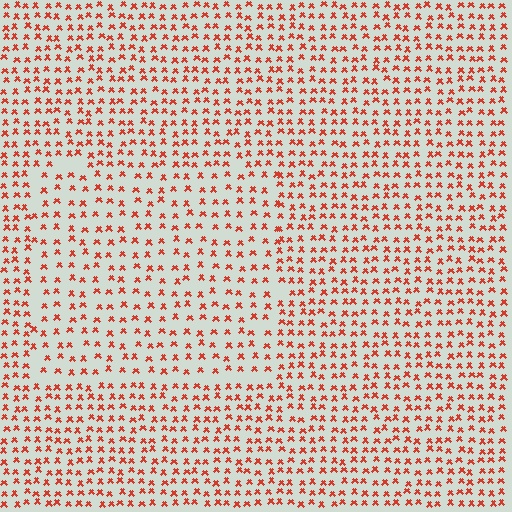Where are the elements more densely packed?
The elements are more densely packed outside the rectangle boundary.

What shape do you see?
I see a rectangle.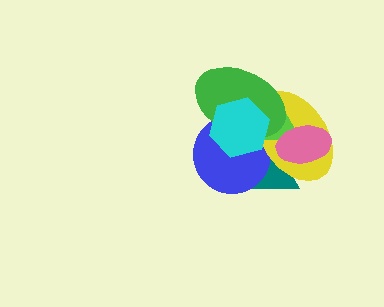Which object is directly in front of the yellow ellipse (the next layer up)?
The lime triangle is directly in front of the yellow ellipse.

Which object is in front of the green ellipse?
The cyan hexagon is in front of the green ellipse.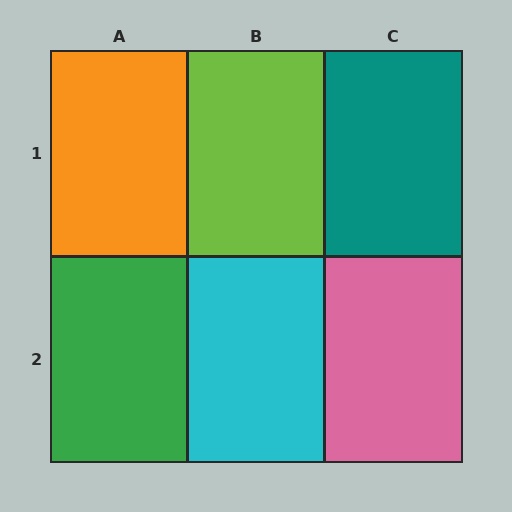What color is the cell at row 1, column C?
Teal.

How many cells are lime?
1 cell is lime.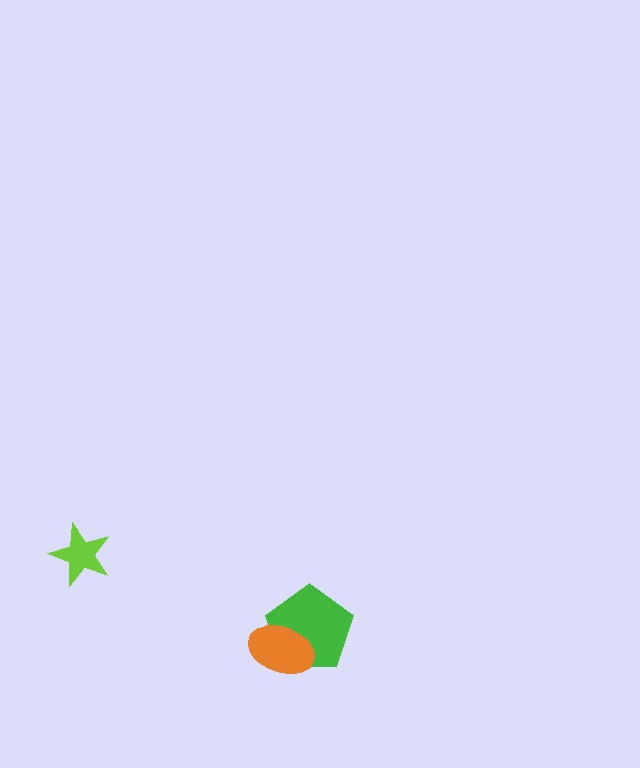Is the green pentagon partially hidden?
Yes, it is partially covered by another shape.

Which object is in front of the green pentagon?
The orange ellipse is in front of the green pentagon.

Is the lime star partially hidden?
No, no other shape covers it.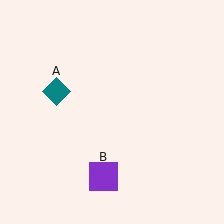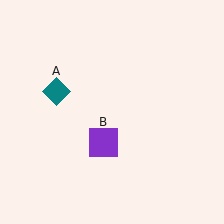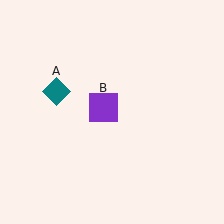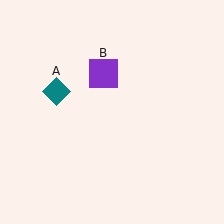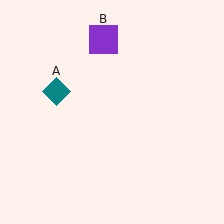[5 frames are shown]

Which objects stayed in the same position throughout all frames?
Teal diamond (object A) remained stationary.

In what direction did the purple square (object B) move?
The purple square (object B) moved up.